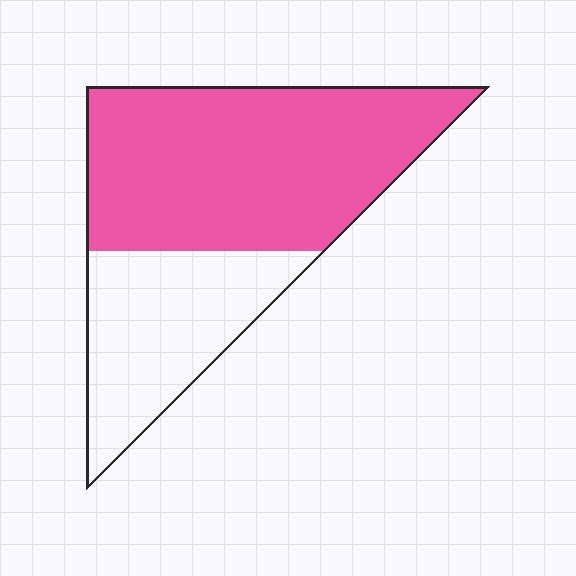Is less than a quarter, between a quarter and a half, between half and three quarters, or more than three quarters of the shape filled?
Between half and three quarters.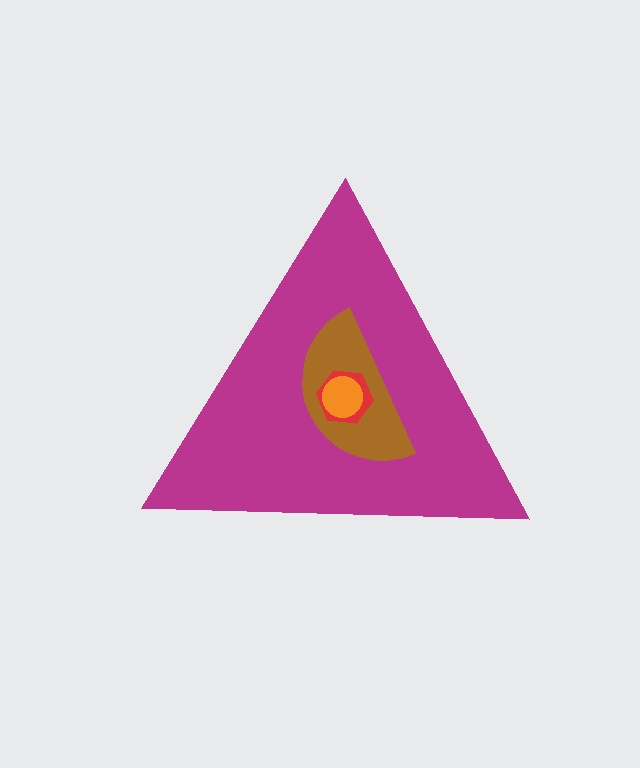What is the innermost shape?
The orange circle.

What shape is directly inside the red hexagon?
The orange circle.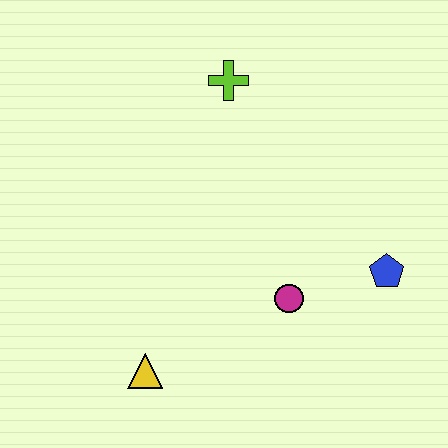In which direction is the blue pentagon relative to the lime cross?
The blue pentagon is below the lime cross.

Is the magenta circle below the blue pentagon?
Yes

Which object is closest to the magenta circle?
The blue pentagon is closest to the magenta circle.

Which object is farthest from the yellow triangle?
The lime cross is farthest from the yellow triangle.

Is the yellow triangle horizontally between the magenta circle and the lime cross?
No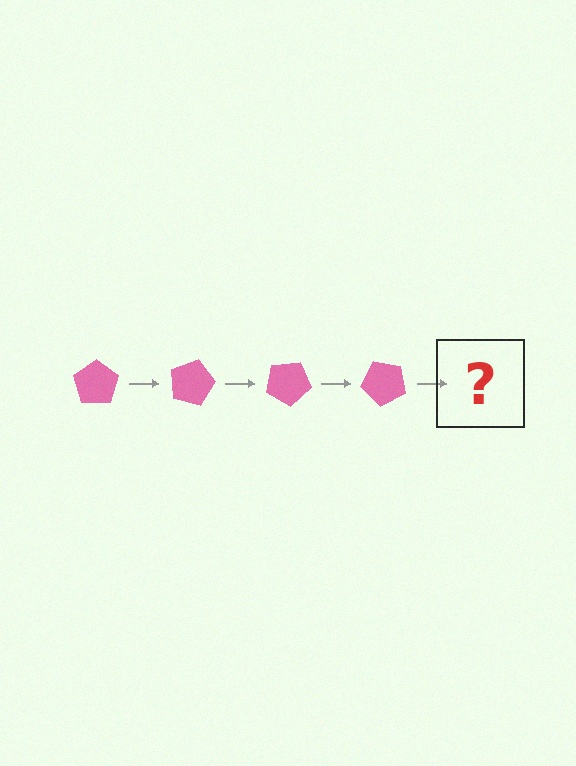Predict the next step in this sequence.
The next step is a pink pentagon rotated 60 degrees.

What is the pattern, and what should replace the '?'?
The pattern is that the pentagon rotates 15 degrees each step. The '?' should be a pink pentagon rotated 60 degrees.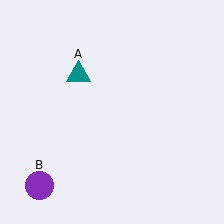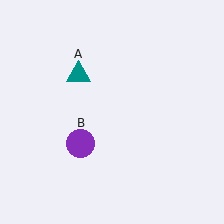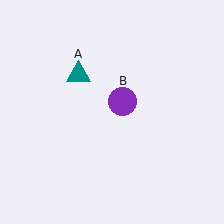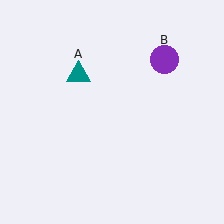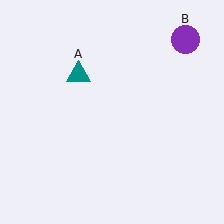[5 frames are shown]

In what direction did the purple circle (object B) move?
The purple circle (object B) moved up and to the right.